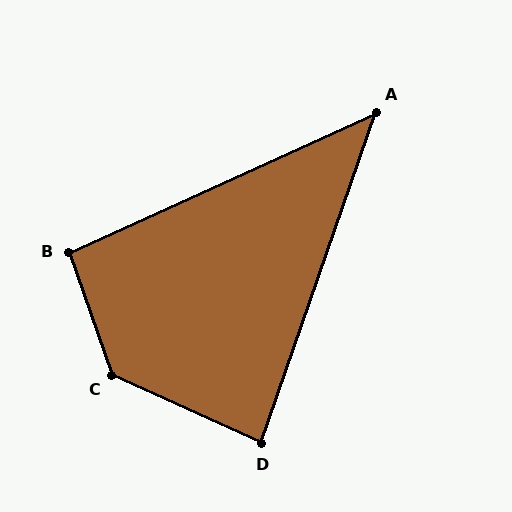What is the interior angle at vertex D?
Approximately 85 degrees (acute).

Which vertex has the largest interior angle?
C, at approximately 134 degrees.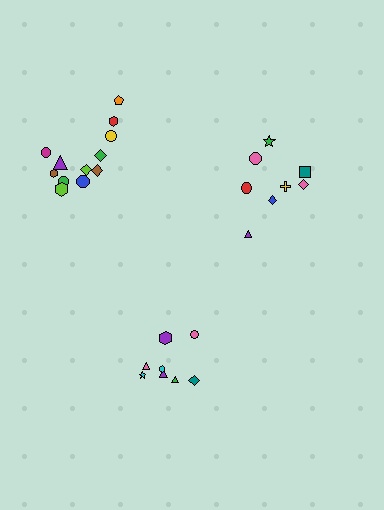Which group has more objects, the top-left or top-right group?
The top-left group.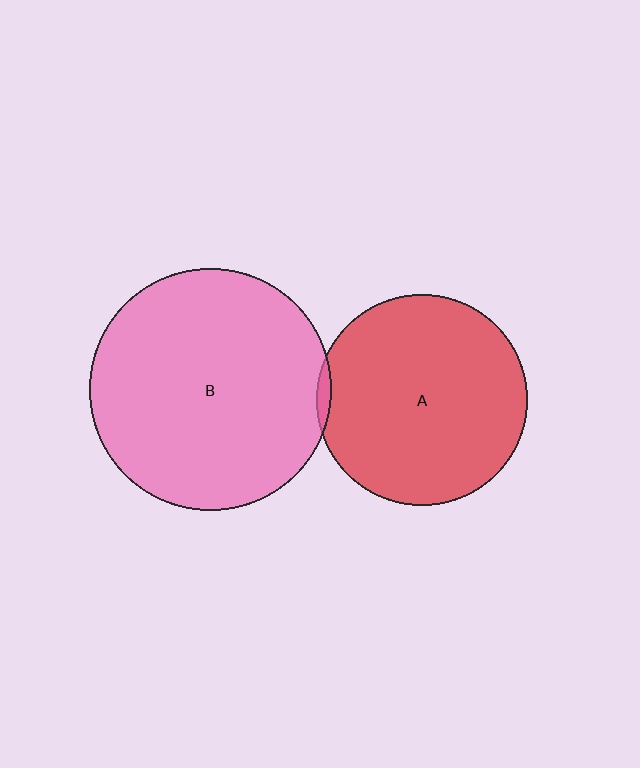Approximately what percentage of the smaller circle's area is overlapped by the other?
Approximately 5%.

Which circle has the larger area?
Circle B (pink).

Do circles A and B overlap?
Yes.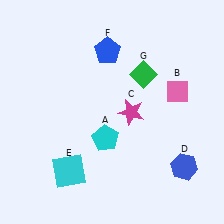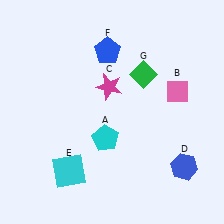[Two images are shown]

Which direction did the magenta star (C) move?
The magenta star (C) moved up.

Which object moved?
The magenta star (C) moved up.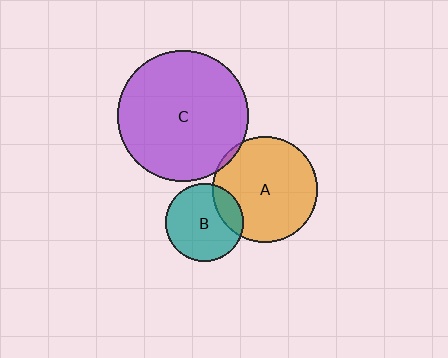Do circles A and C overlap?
Yes.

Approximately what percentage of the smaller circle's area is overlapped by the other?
Approximately 5%.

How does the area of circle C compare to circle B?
Approximately 2.8 times.